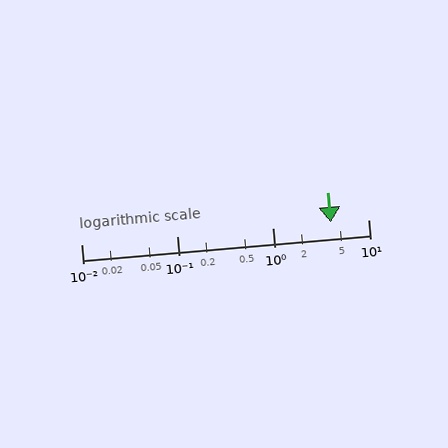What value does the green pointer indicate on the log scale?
The pointer indicates approximately 4.1.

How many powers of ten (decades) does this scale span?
The scale spans 3 decades, from 0.01 to 10.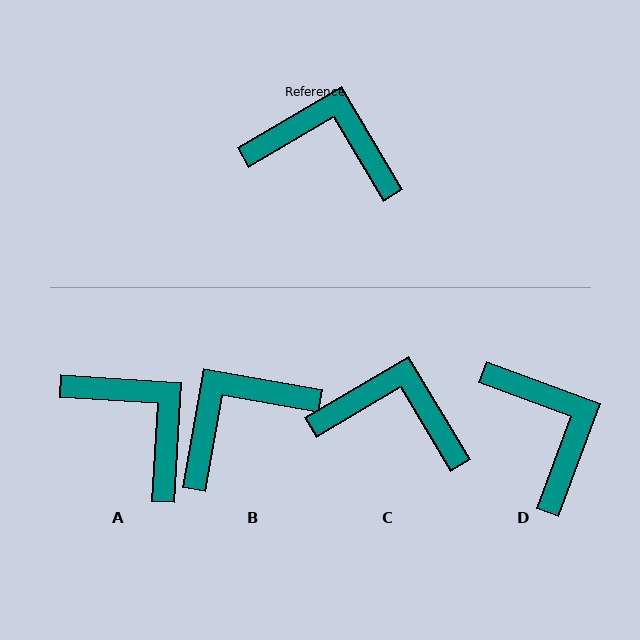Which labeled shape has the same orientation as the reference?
C.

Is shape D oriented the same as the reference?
No, it is off by about 51 degrees.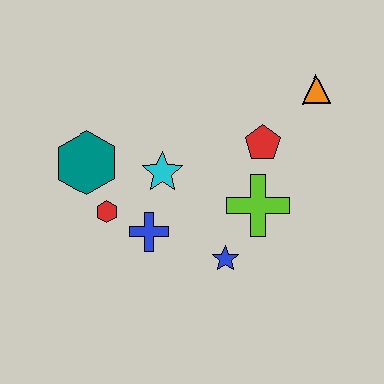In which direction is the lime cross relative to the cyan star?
The lime cross is to the right of the cyan star.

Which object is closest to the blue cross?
The red hexagon is closest to the blue cross.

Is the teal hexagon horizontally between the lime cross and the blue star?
No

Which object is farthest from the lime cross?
The teal hexagon is farthest from the lime cross.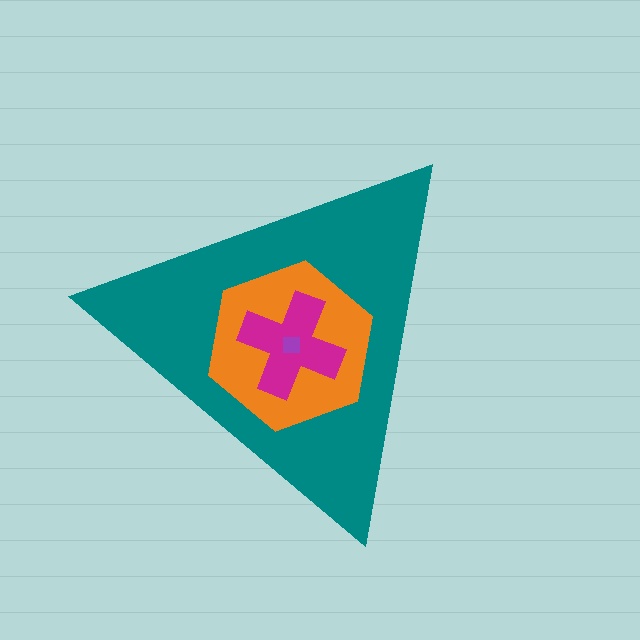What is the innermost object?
The purple square.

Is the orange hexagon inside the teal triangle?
Yes.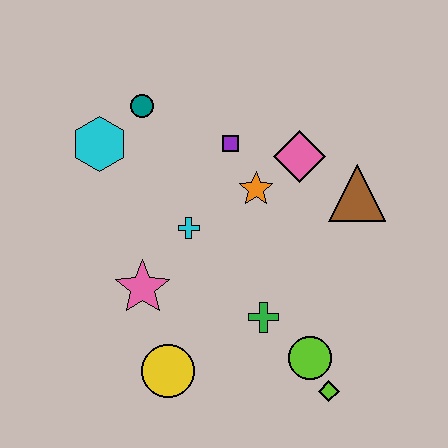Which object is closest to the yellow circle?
The pink star is closest to the yellow circle.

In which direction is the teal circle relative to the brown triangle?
The teal circle is to the left of the brown triangle.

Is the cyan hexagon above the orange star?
Yes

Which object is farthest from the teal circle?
The lime diamond is farthest from the teal circle.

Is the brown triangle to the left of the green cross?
No